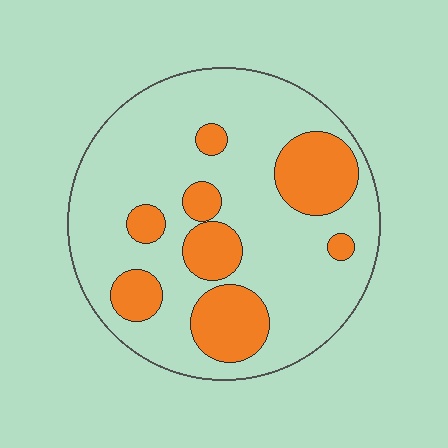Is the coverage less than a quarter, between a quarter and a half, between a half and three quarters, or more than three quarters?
Between a quarter and a half.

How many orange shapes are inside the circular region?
8.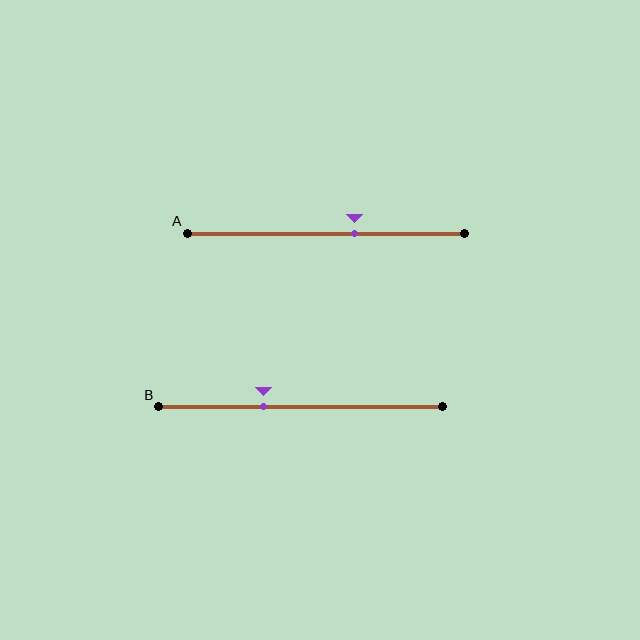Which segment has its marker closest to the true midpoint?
Segment A has its marker closest to the true midpoint.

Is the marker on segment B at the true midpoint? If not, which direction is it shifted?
No, the marker on segment B is shifted to the left by about 13% of the segment length.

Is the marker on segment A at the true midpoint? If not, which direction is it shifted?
No, the marker on segment A is shifted to the right by about 11% of the segment length.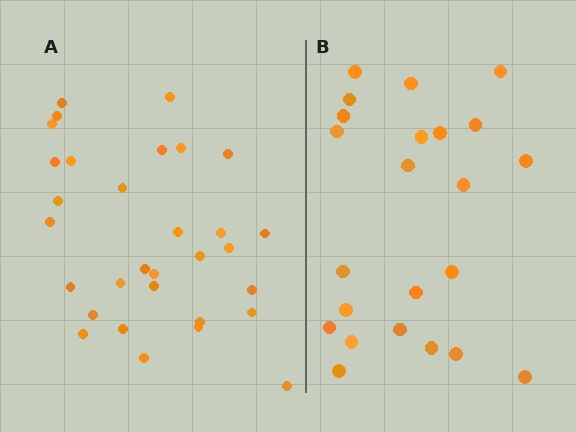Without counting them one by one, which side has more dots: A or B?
Region A (the left region) has more dots.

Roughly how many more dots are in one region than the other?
Region A has roughly 8 or so more dots than region B.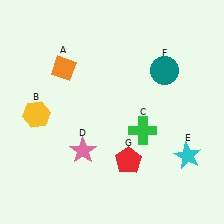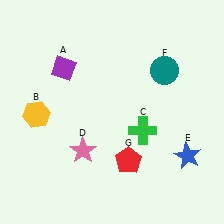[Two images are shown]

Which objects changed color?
A changed from orange to purple. E changed from cyan to blue.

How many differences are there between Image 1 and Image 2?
There are 2 differences between the two images.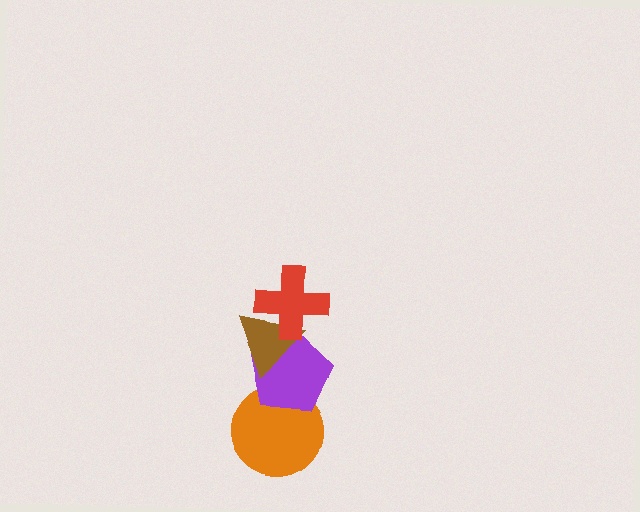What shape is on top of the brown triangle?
The red cross is on top of the brown triangle.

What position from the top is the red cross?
The red cross is 1st from the top.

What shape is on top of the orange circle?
The purple pentagon is on top of the orange circle.